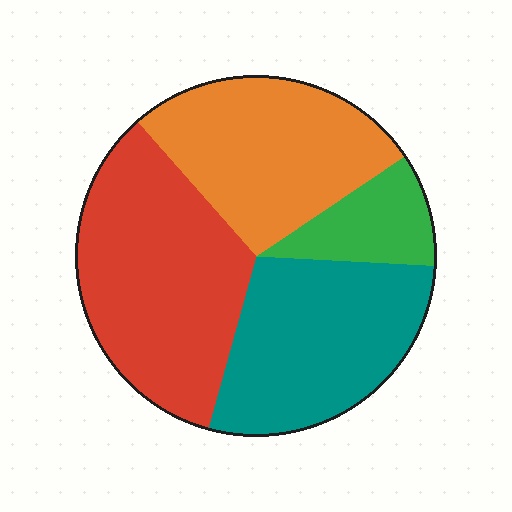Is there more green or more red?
Red.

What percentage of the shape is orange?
Orange takes up between a sixth and a third of the shape.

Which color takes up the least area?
Green, at roughly 10%.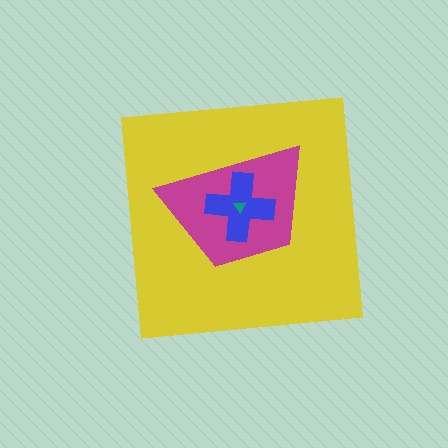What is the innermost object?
The teal triangle.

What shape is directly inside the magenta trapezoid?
The blue cross.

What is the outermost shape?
The yellow square.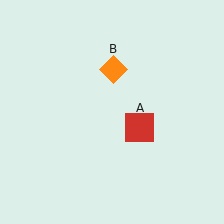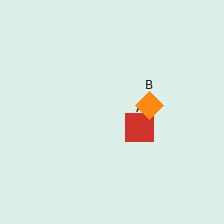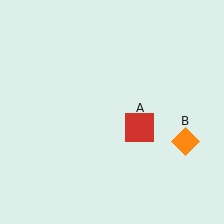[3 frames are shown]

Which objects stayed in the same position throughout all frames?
Red square (object A) remained stationary.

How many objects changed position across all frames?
1 object changed position: orange diamond (object B).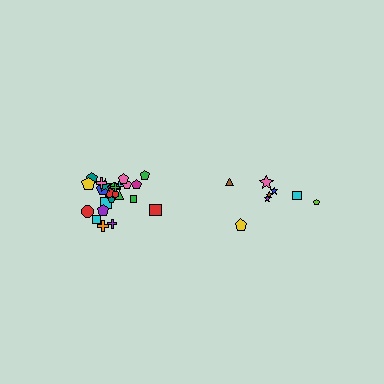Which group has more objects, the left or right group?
The left group.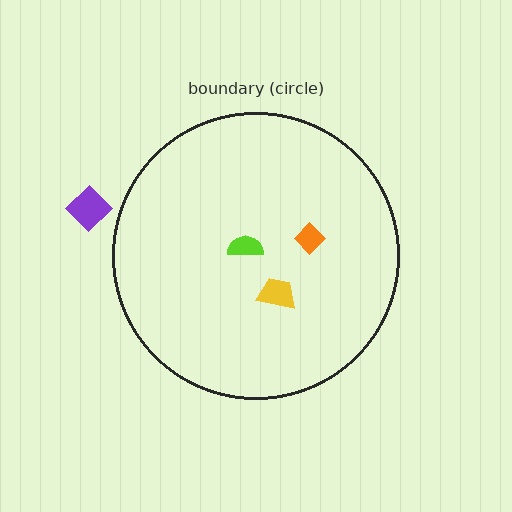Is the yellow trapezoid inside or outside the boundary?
Inside.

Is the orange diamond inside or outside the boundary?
Inside.